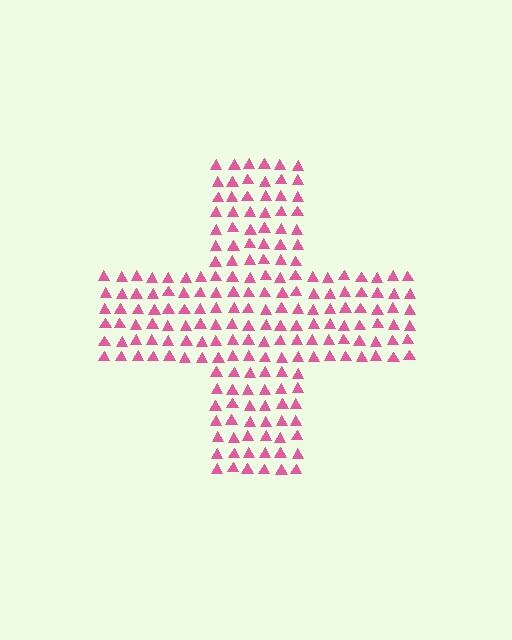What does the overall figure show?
The overall figure shows a cross.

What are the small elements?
The small elements are triangles.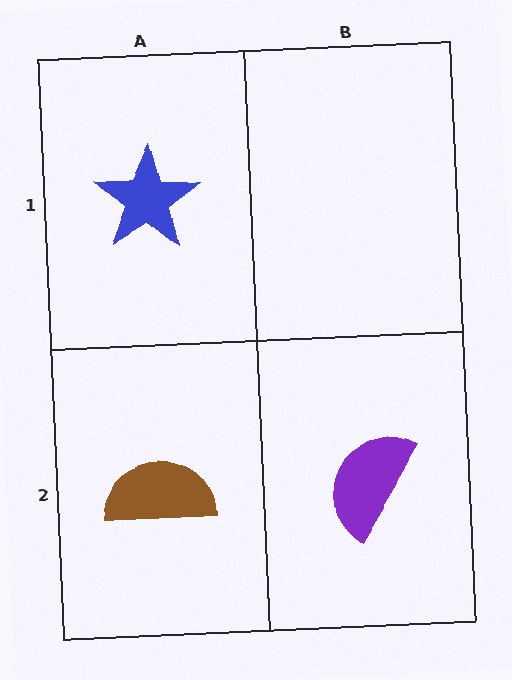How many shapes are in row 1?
1 shape.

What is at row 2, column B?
A purple semicircle.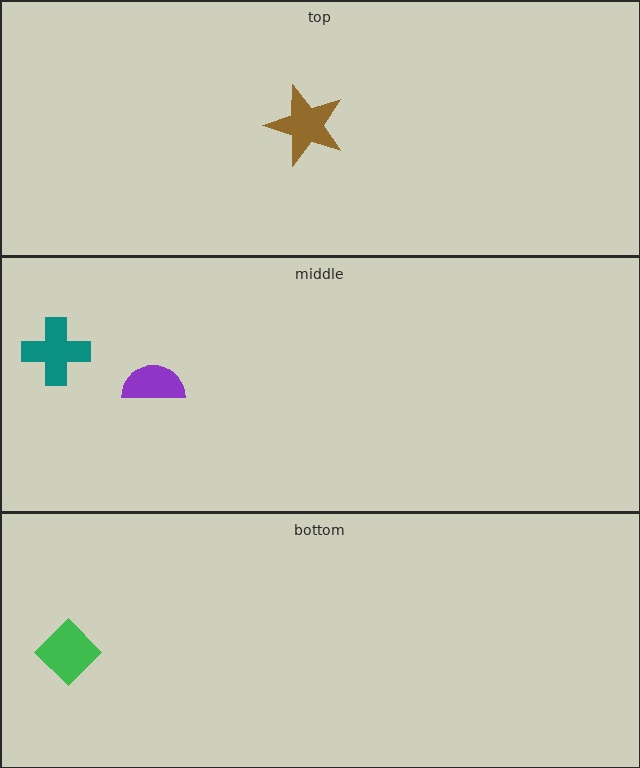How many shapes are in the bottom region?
1.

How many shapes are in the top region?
1.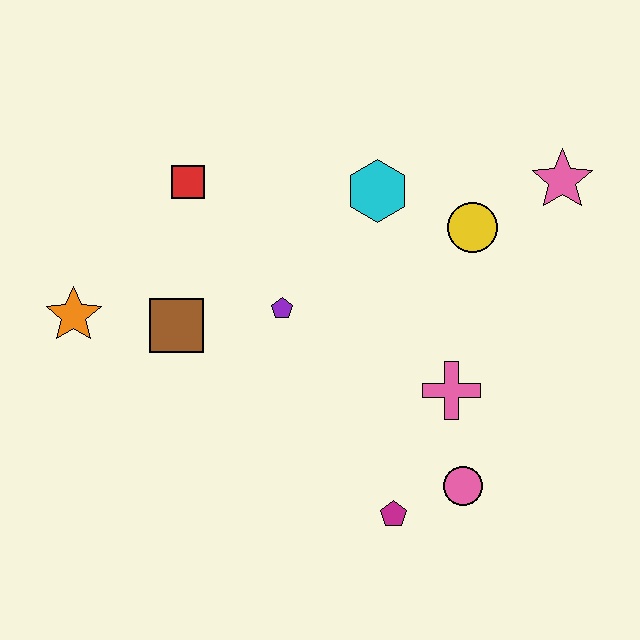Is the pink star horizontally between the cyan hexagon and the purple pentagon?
No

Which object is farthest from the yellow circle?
The orange star is farthest from the yellow circle.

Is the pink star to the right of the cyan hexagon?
Yes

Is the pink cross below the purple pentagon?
Yes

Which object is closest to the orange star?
The brown square is closest to the orange star.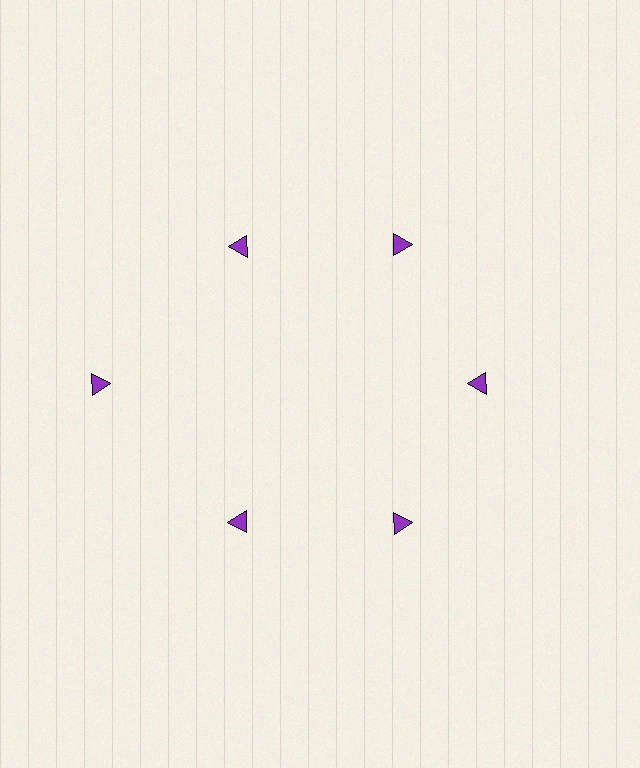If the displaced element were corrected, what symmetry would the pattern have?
It would have 6-fold rotational symmetry — the pattern would map onto itself every 60 degrees.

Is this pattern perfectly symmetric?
No. The 6 purple triangles are arranged in a ring, but one element near the 9 o'clock position is pushed outward from the center, breaking the 6-fold rotational symmetry.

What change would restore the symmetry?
The symmetry would be restored by moving it inward, back onto the ring so that all 6 triangles sit at equal angles and equal distance from the center.